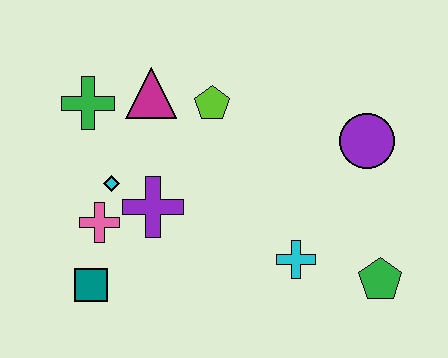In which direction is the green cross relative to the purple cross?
The green cross is above the purple cross.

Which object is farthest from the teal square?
The purple circle is farthest from the teal square.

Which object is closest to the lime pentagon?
The magenta triangle is closest to the lime pentagon.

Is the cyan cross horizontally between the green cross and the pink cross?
No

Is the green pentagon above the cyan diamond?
No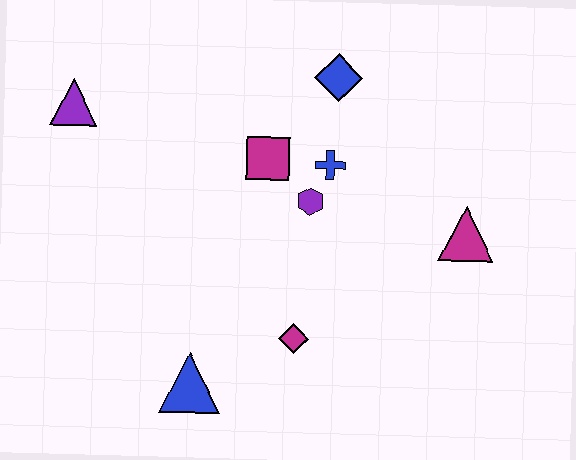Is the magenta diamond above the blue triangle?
Yes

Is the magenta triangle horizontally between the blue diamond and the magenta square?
No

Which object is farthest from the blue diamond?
The blue triangle is farthest from the blue diamond.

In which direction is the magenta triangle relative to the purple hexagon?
The magenta triangle is to the right of the purple hexagon.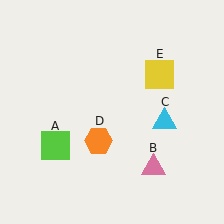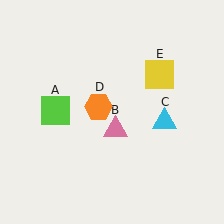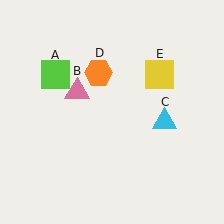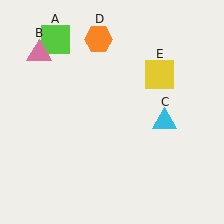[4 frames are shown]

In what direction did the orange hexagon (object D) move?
The orange hexagon (object D) moved up.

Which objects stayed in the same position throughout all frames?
Cyan triangle (object C) and yellow square (object E) remained stationary.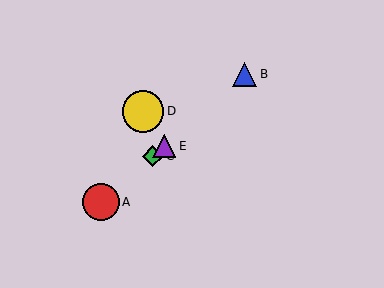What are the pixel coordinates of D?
Object D is at (143, 111).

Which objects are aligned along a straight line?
Objects A, B, C, E are aligned along a straight line.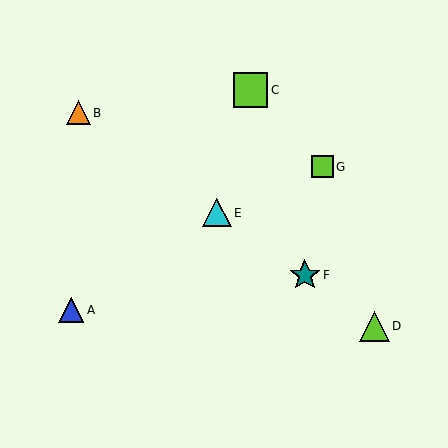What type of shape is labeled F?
Shape F is a teal star.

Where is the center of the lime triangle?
The center of the lime triangle is at (375, 326).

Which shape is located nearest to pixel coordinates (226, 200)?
The cyan triangle (labeled E) at (217, 213) is nearest to that location.